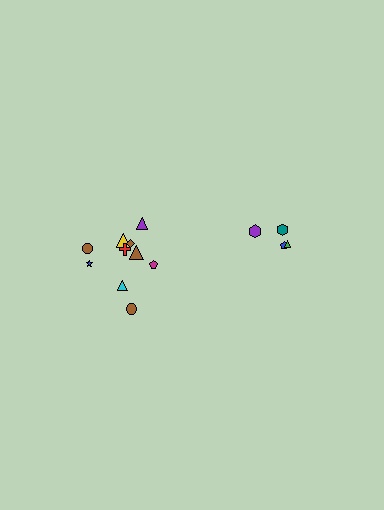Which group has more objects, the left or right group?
The left group.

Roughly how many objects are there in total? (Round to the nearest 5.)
Roughly 15 objects in total.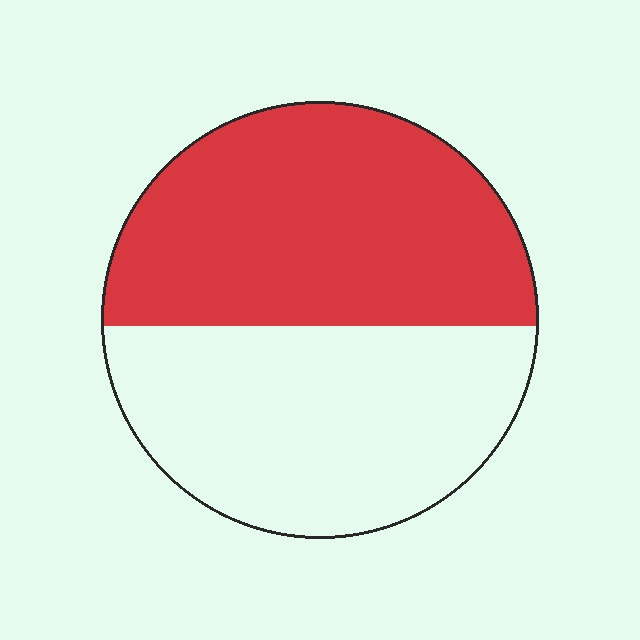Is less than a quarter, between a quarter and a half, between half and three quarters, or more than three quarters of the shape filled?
Between half and three quarters.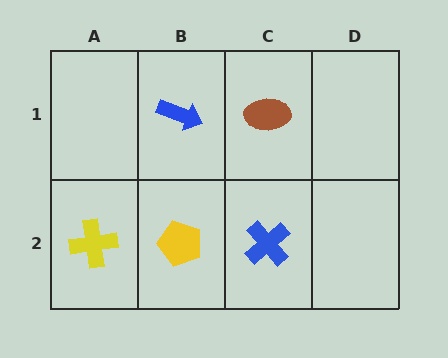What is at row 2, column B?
A yellow pentagon.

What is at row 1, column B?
A blue arrow.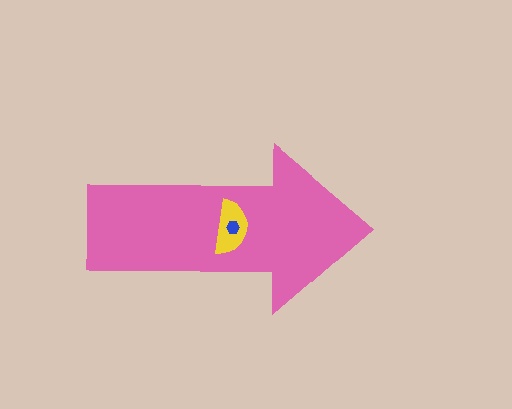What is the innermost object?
The blue hexagon.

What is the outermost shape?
The pink arrow.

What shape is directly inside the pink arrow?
The yellow semicircle.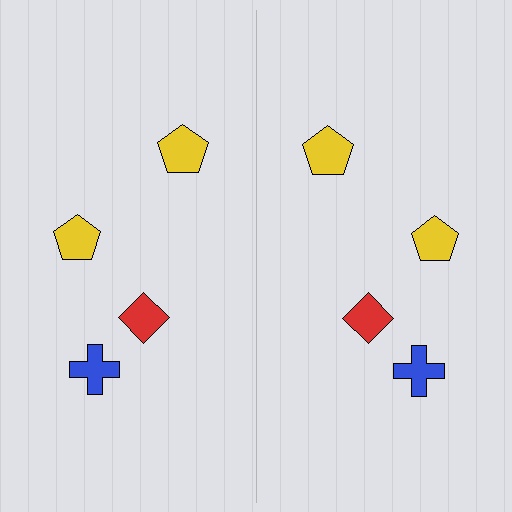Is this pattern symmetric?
Yes, this pattern has bilateral (reflection) symmetry.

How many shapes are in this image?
There are 8 shapes in this image.